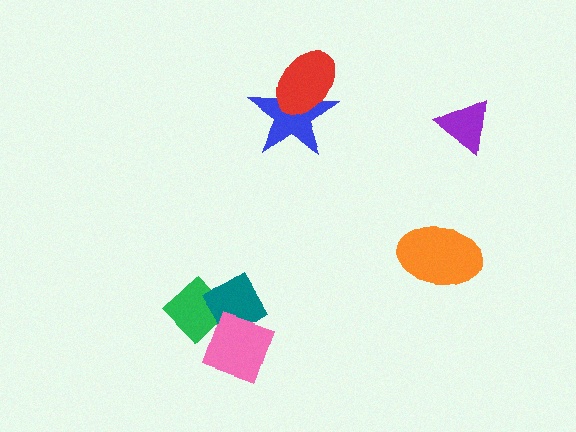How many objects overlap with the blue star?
1 object overlaps with the blue star.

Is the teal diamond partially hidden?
Yes, it is partially covered by another shape.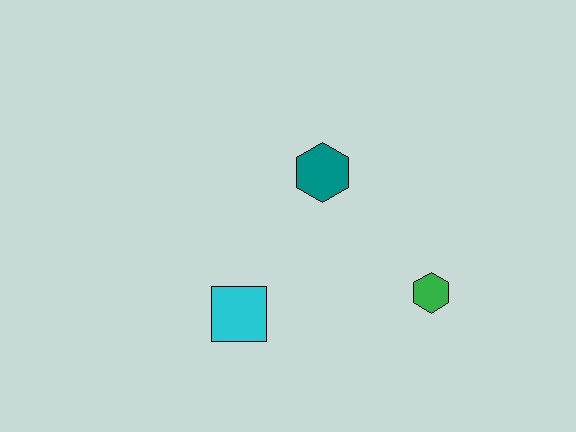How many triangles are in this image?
There are no triangles.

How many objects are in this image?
There are 3 objects.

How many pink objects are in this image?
There are no pink objects.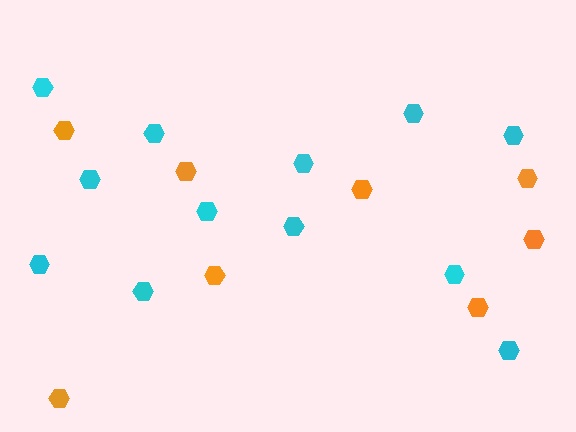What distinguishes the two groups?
There are 2 groups: one group of cyan hexagons (12) and one group of orange hexagons (8).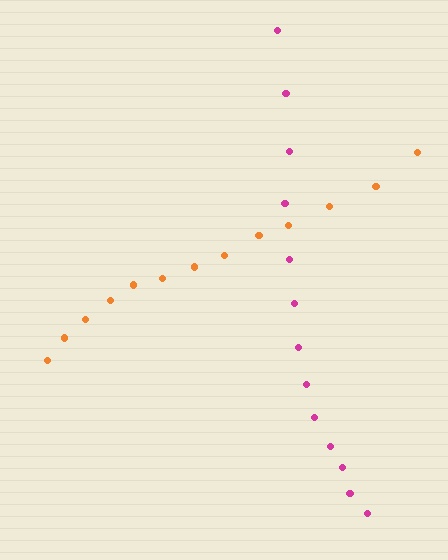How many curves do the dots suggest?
There are 2 distinct paths.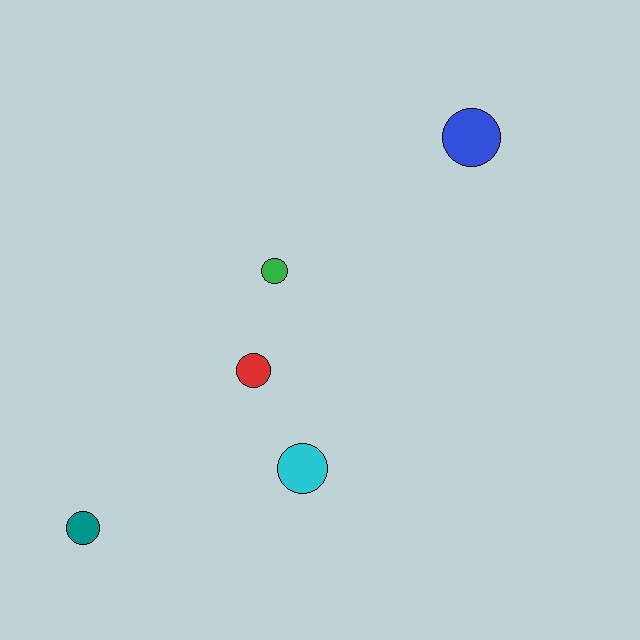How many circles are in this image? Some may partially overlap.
There are 5 circles.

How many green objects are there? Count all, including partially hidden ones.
There is 1 green object.